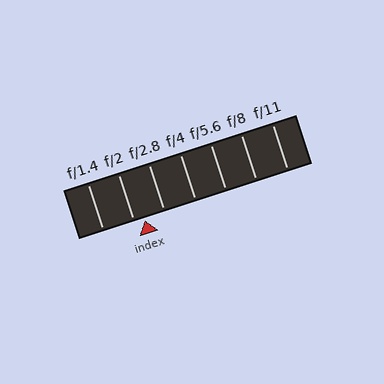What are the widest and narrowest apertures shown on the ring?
The widest aperture shown is f/1.4 and the narrowest is f/11.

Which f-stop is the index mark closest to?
The index mark is closest to f/2.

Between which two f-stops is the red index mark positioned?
The index mark is between f/2 and f/2.8.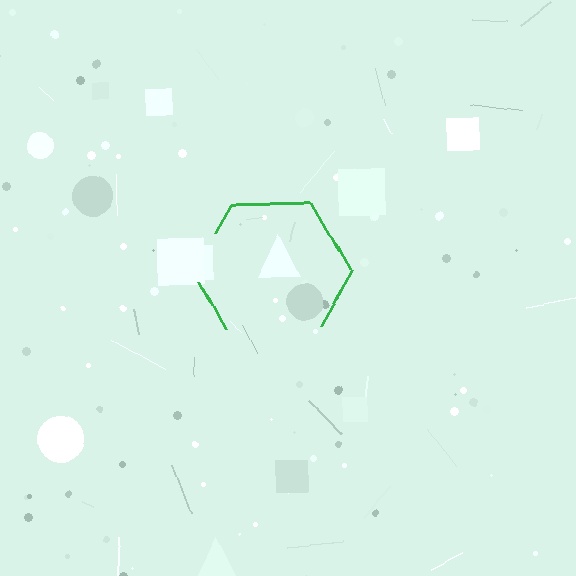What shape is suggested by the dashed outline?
The dashed outline suggests a hexagon.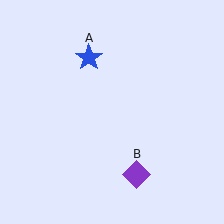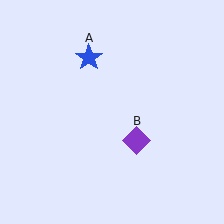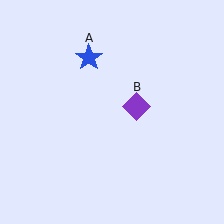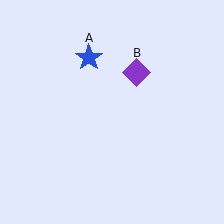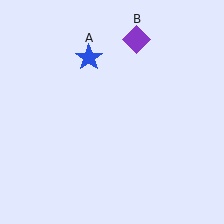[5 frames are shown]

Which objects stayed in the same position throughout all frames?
Blue star (object A) remained stationary.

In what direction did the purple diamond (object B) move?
The purple diamond (object B) moved up.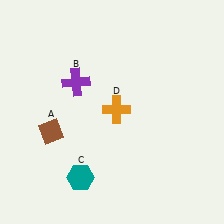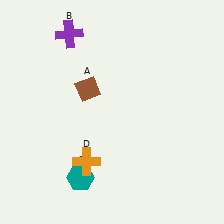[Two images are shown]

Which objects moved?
The objects that moved are: the brown diamond (A), the purple cross (B), the orange cross (D).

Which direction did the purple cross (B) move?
The purple cross (B) moved up.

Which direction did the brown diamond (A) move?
The brown diamond (A) moved up.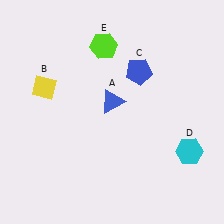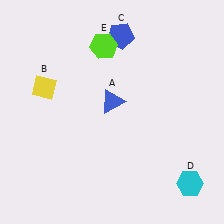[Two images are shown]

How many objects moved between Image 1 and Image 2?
2 objects moved between the two images.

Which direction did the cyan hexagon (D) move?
The cyan hexagon (D) moved down.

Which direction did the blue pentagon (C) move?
The blue pentagon (C) moved up.